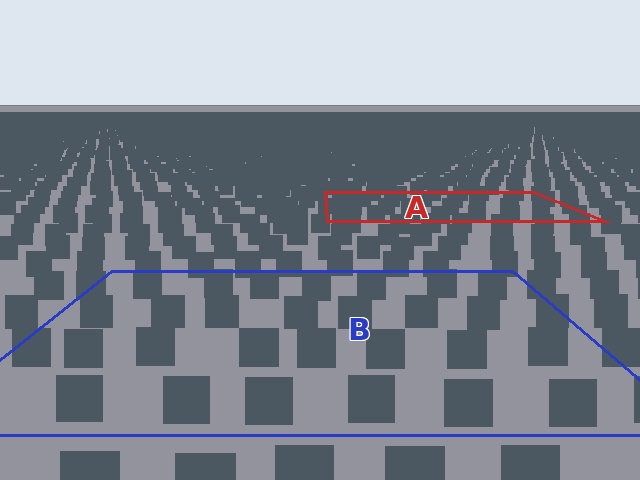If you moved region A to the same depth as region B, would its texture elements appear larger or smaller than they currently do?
They would appear larger. At a closer depth, the same texture elements are projected at a bigger on-screen size.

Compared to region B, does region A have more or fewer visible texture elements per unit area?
Region A has more texture elements per unit area — they are packed more densely because it is farther away.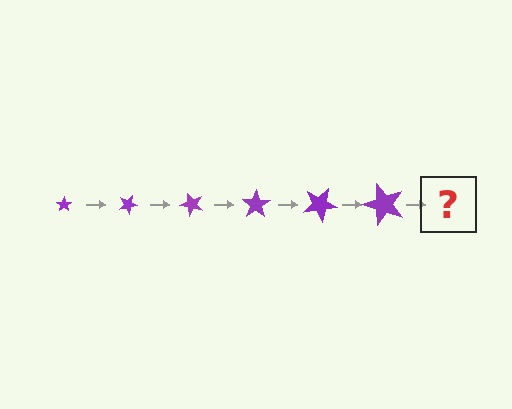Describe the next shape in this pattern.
It should be a star, larger than the previous one and rotated 150 degrees from the start.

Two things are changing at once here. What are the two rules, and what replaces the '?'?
The two rules are that the star grows larger each step and it rotates 25 degrees each step. The '?' should be a star, larger than the previous one and rotated 150 degrees from the start.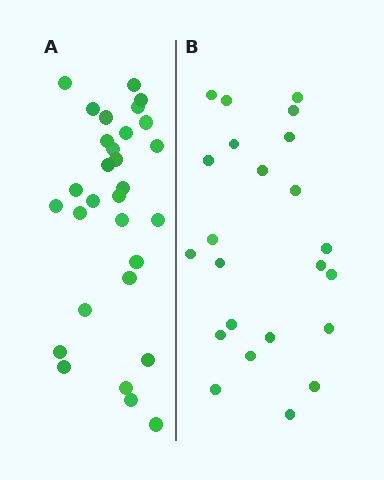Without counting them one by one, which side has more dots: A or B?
Region A (the left region) has more dots.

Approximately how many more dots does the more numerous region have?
Region A has roughly 8 or so more dots than region B.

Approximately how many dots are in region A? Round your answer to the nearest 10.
About 30 dots.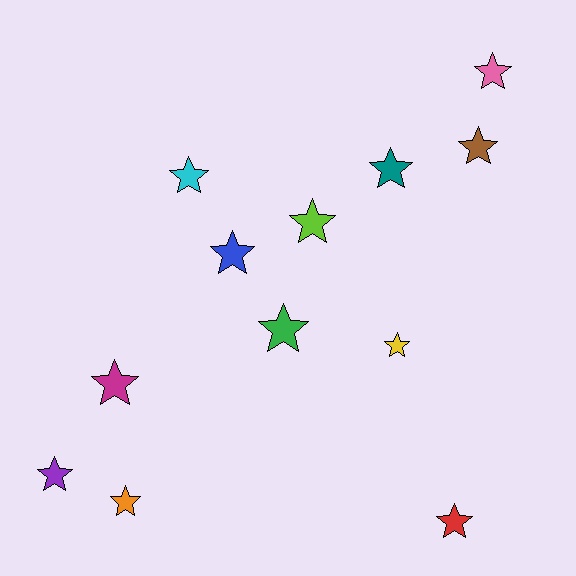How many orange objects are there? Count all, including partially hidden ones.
There is 1 orange object.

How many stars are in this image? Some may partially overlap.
There are 12 stars.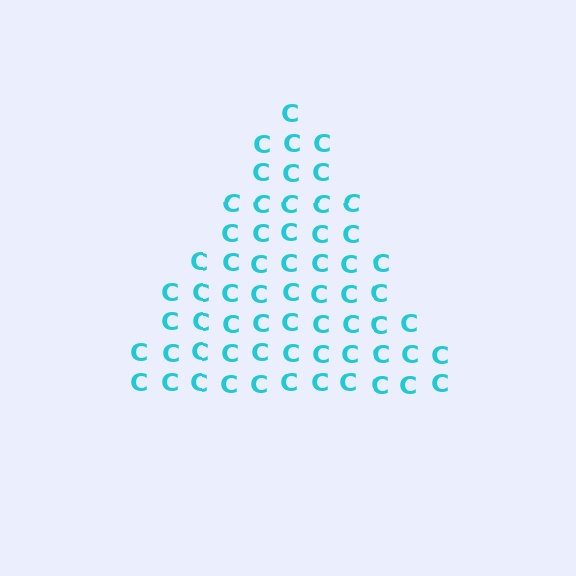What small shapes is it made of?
It is made of small letter C's.